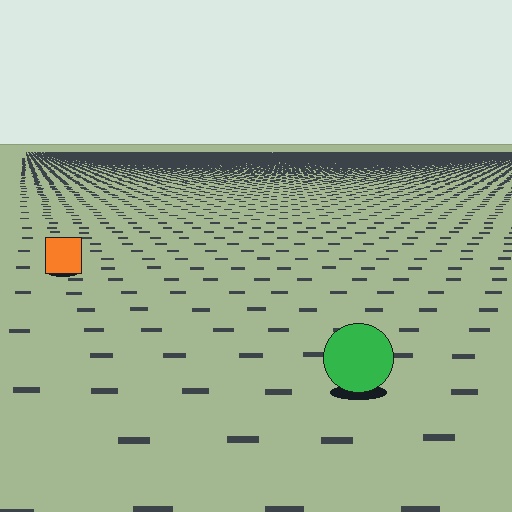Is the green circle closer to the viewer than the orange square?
Yes. The green circle is closer — you can tell from the texture gradient: the ground texture is coarser near it.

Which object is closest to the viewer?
The green circle is closest. The texture marks near it are larger and more spread out.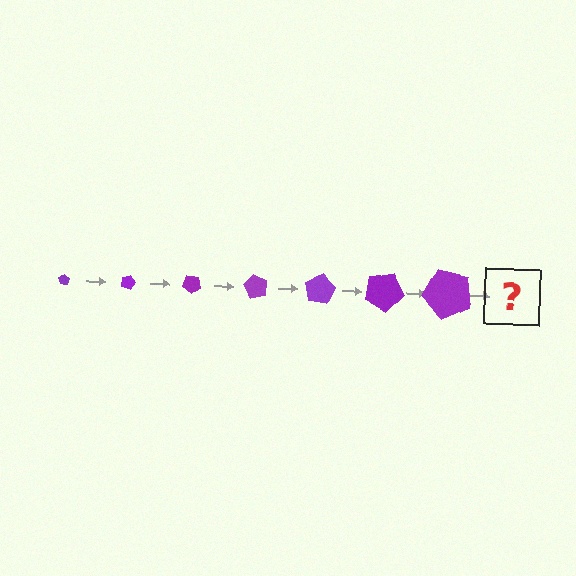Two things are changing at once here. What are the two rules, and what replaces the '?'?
The two rules are that the pentagon grows larger each step and it rotates 20 degrees each step. The '?' should be a pentagon, larger than the previous one and rotated 140 degrees from the start.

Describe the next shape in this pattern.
It should be a pentagon, larger than the previous one and rotated 140 degrees from the start.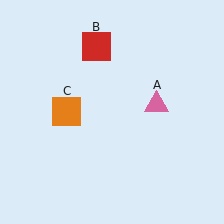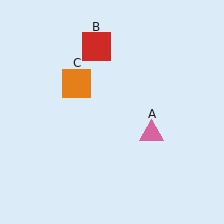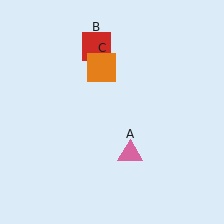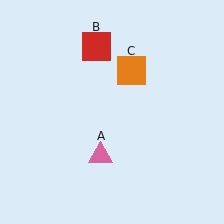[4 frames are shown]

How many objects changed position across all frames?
2 objects changed position: pink triangle (object A), orange square (object C).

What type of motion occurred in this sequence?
The pink triangle (object A), orange square (object C) rotated clockwise around the center of the scene.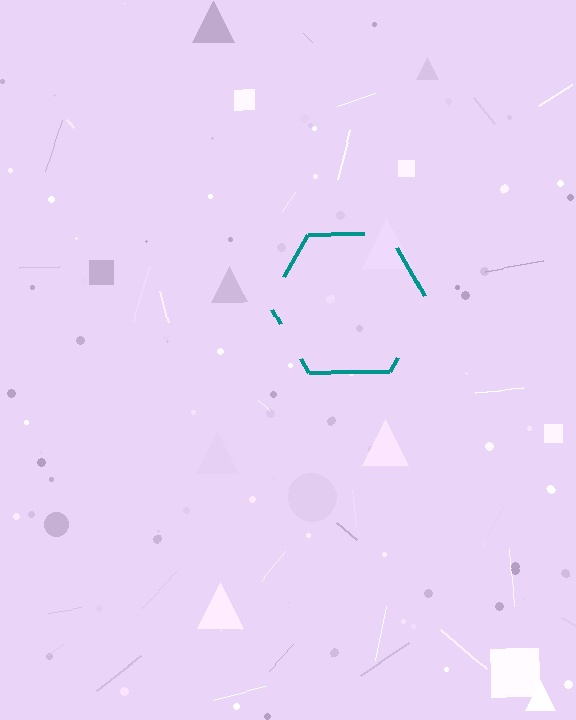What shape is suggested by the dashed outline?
The dashed outline suggests a hexagon.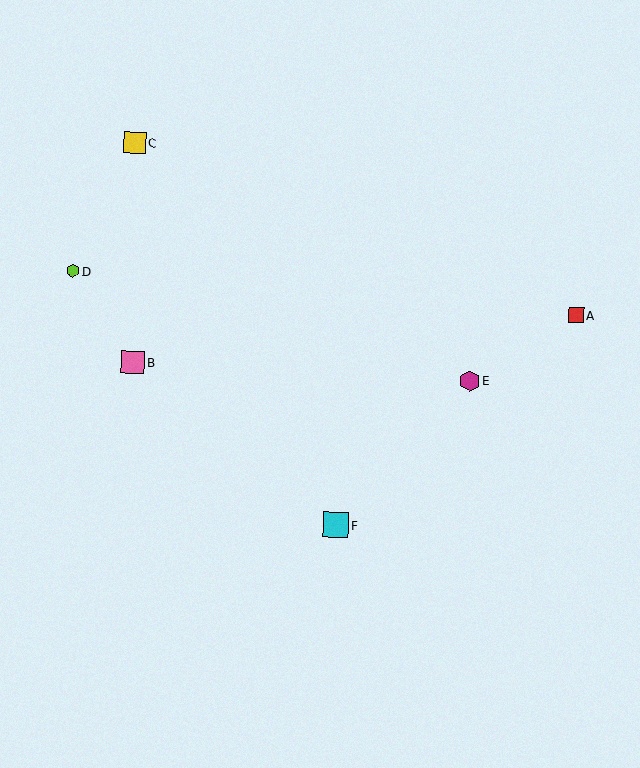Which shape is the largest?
The cyan square (labeled F) is the largest.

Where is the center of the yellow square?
The center of the yellow square is at (135, 143).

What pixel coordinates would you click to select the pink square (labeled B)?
Click at (133, 362) to select the pink square B.